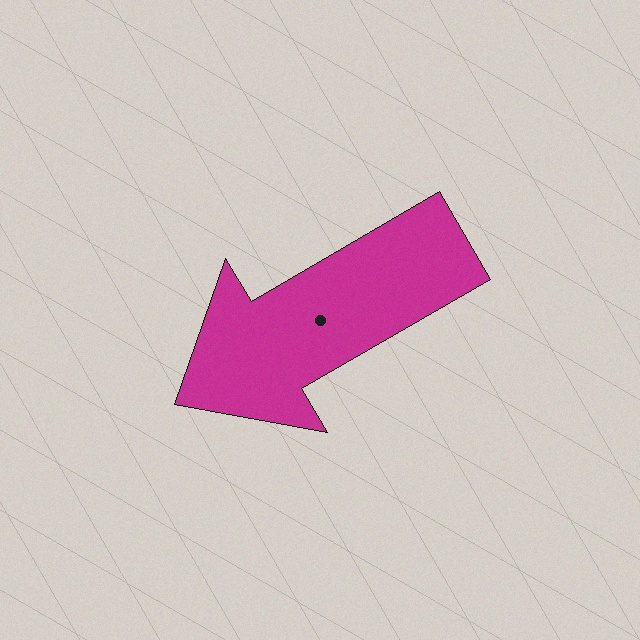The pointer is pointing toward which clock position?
Roughly 8 o'clock.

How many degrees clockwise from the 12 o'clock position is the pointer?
Approximately 240 degrees.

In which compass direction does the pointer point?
Southwest.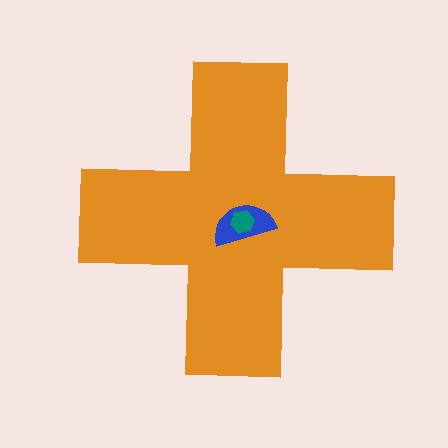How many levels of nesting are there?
3.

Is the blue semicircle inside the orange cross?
Yes.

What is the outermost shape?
The orange cross.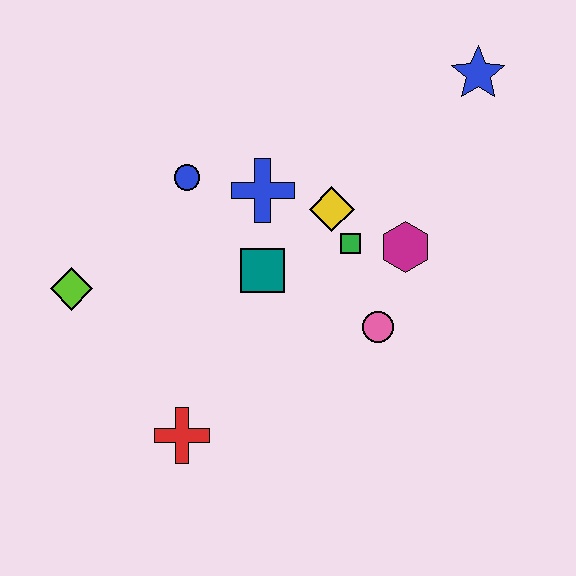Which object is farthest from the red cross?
The blue star is farthest from the red cross.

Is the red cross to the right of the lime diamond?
Yes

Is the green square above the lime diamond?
Yes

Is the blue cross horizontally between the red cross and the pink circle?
Yes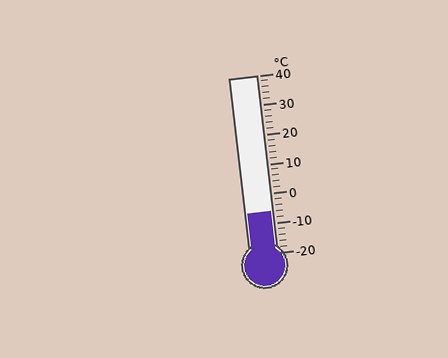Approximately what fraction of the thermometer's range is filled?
The thermometer is filled to approximately 25% of its range.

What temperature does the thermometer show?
The thermometer shows approximately -6°C.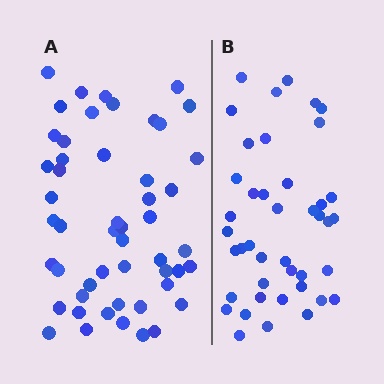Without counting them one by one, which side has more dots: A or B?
Region A (the left region) has more dots.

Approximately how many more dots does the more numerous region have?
Region A has roughly 8 or so more dots than region B.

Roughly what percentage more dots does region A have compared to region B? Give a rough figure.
About 20% more.